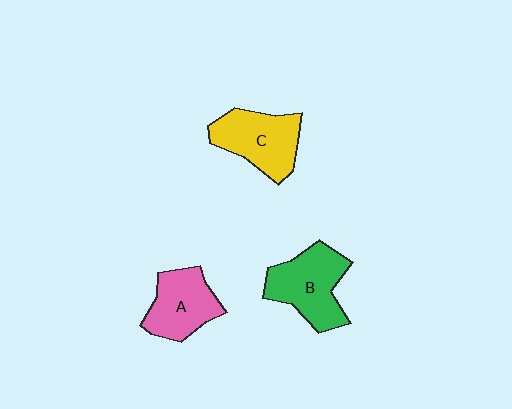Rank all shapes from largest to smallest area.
From largest to smallest: B (green), C (yellow), A (pink).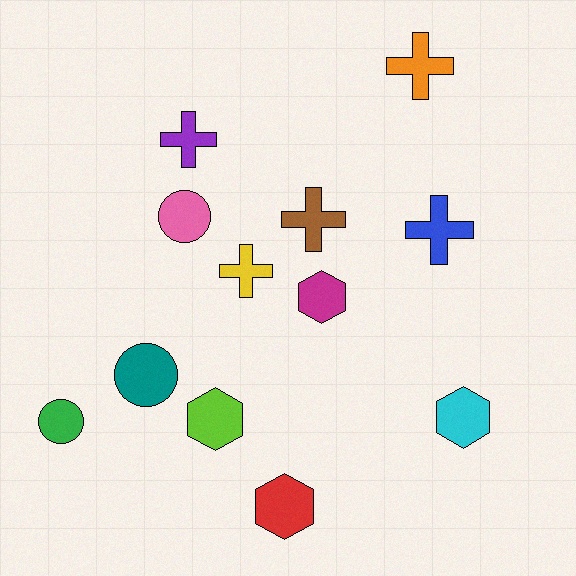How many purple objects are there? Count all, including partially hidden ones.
There is 1 purple object.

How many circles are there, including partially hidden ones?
There are 3 circles.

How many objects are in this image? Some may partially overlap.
There are 12 objects.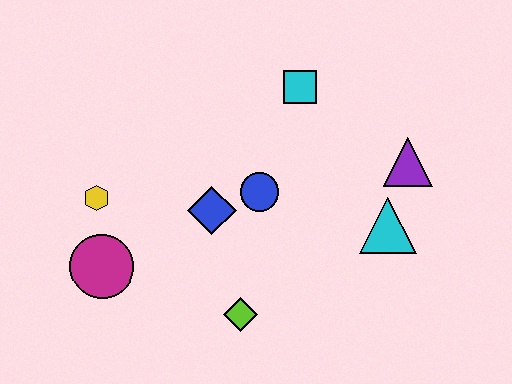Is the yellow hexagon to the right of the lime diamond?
No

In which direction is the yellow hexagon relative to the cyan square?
The yellow hexagon is to the left of the cyan square.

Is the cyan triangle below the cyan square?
Yes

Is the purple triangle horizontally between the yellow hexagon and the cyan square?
No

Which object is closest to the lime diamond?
The blue diamond is closest to the lime diamond.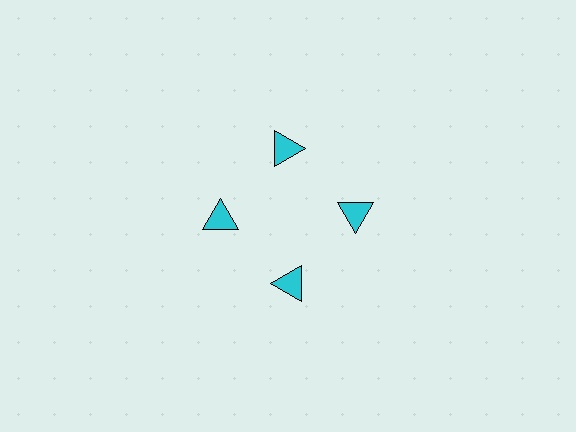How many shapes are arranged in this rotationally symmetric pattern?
There are 4 shapes, arranged in 4 groups of 1.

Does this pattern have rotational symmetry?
Yes, this pattern has 4-fold rotational symmetry. It looks the same after rotating 90 degrees around the center.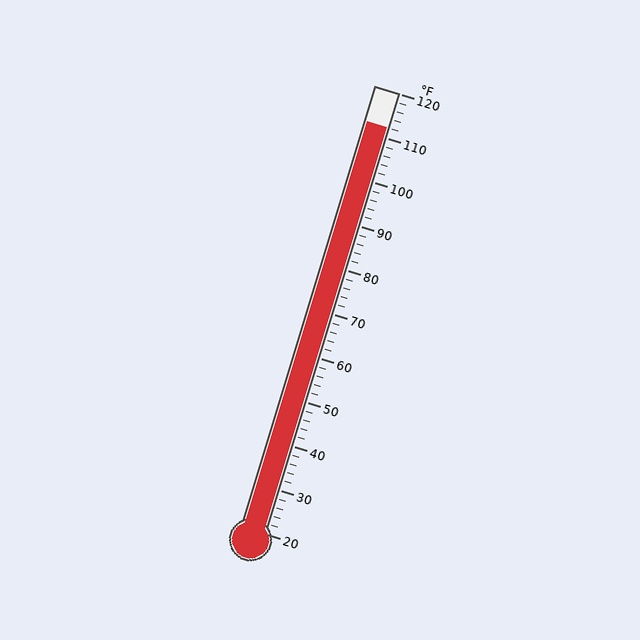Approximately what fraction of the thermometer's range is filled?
The thermometer is filled to approximately 90% of its range.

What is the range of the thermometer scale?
The thermometer scale ranges from 20°F to 120°F.